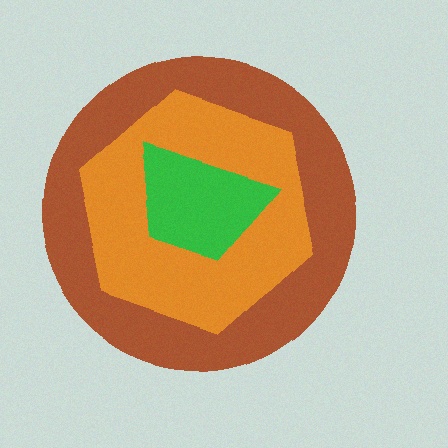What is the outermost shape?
The brown circle.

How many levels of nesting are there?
3.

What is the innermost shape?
The green trapezoid.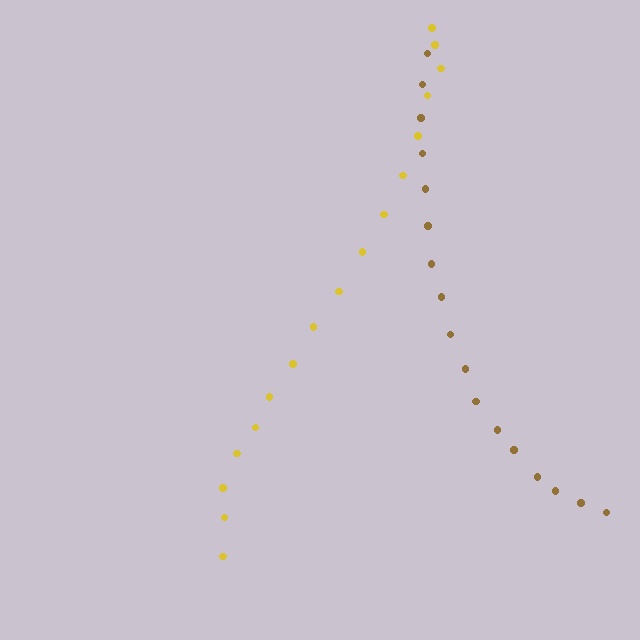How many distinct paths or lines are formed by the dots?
There are 2 distinct paths.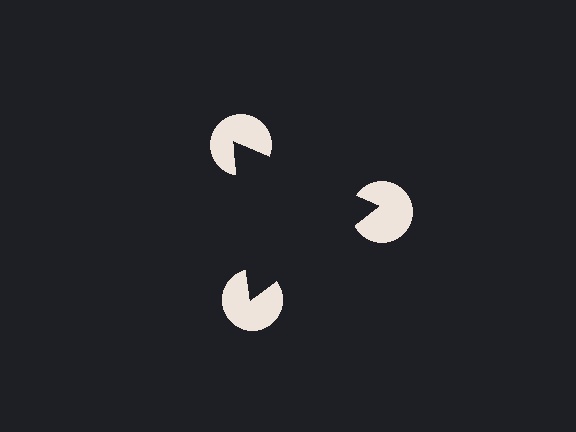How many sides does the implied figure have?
3 sides.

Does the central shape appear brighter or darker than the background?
It typically appears slightly darker than the background, even though no actual brightness change is drawn.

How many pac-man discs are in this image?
There are 3 — one at each vertex of the illusory triangle.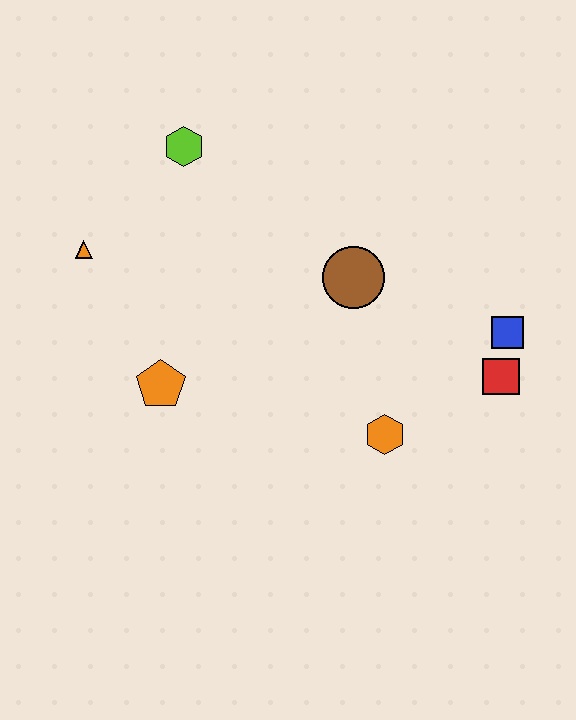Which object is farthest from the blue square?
The orange triangle is farthest from the blue square.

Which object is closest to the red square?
The blue square is closest to the red square.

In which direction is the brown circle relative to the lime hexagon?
The brown circle is to the right of the lime hexagon.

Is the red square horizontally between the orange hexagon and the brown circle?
No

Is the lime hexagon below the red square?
No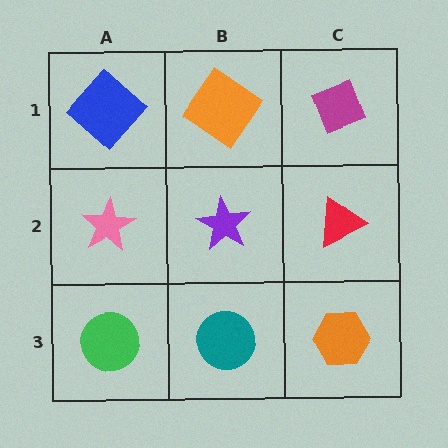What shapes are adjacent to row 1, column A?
A pink star (row 2, column A), an orange diamond (row 1, column B).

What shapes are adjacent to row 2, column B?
An orange diamond (row 1, column B), a teal circle (row 3, column B), a pink star (row 2, column A), a red triangle (row 2, column C).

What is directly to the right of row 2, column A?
A purple star.